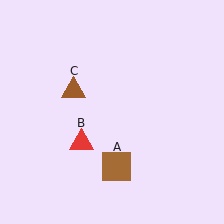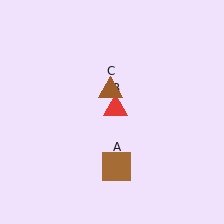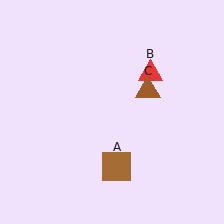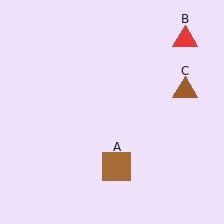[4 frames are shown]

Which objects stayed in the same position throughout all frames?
Brown square (object A) remained stationary.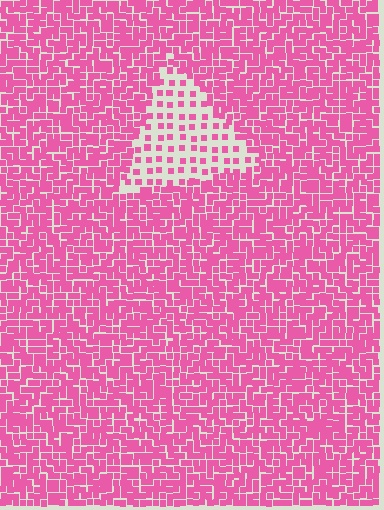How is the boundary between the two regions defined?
The boundary is defined by a change in element density (approximately 2.7x ratio). All elements are the same color, size, and shape.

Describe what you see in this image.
The image contains small pink elements arranged at two different densities. A triangle-shaped region is visible where the elements are less densely packed than the surrounding area.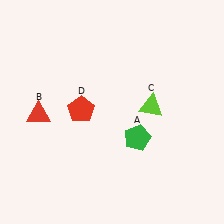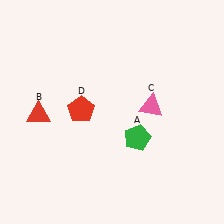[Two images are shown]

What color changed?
The triangle (C) changed from lime in Image 1 to pink in Image 2.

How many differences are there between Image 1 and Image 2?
There is 1 difference between the two images.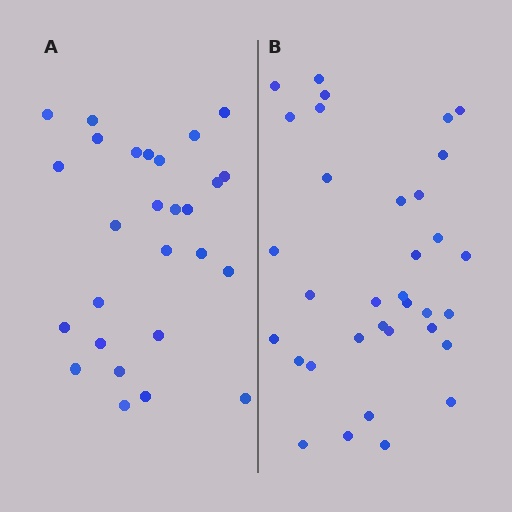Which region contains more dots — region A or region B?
Region B (the right region) has more dots.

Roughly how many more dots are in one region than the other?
Region B has roughly 8 or so more dots than region A.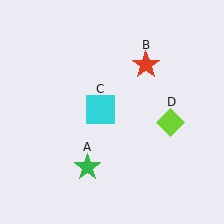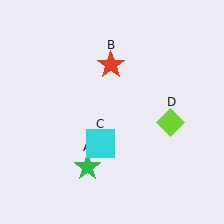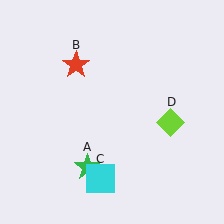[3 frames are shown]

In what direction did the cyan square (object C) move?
The cyan square (object C) moved down.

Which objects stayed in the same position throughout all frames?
Green star (object A) and lime diamond (object D) remained stationary.